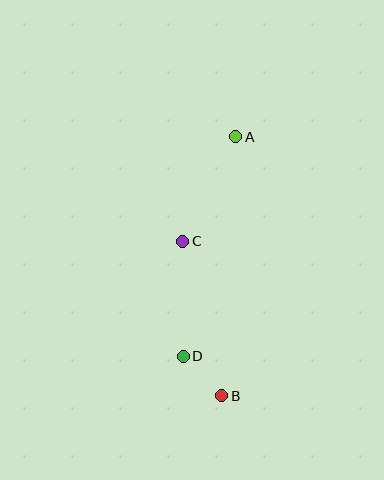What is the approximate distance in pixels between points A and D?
The distance between A and D is approximately 225 pixels.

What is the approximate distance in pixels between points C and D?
The distance between C and D is approximately 115 pixels.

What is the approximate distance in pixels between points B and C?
The distance between B and C is approximately 159 pixels.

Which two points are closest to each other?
Points B and D are closest to each other.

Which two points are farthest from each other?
Points A and B are farthest from each other.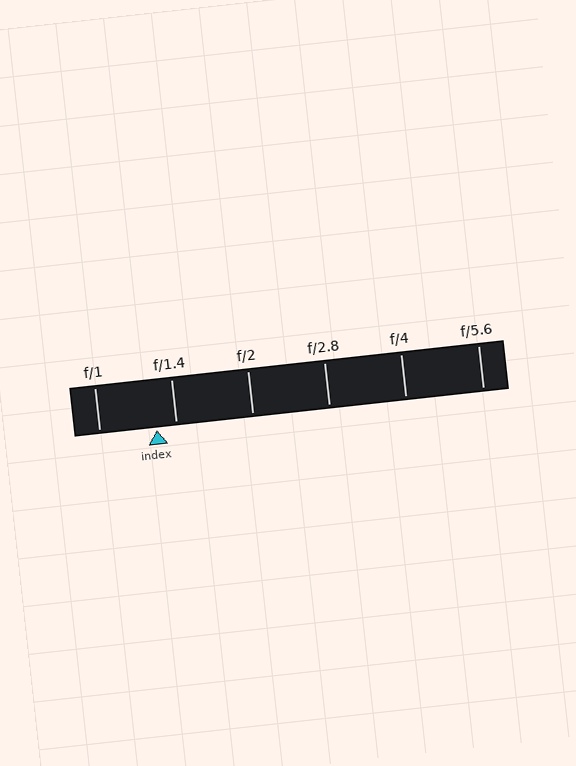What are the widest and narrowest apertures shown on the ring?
The widest aperture shown is f/1 and the narrowest is f/5.6.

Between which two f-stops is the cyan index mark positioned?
The index mark is between f/1 and f/1.4.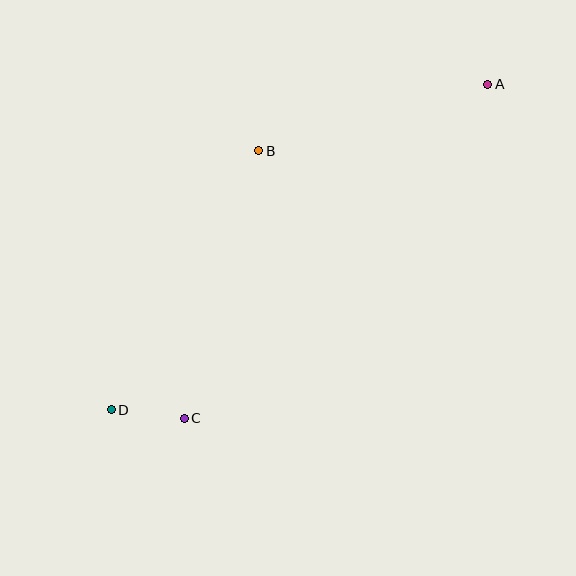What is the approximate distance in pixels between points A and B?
The distance between A and B is approximately 238 pixels.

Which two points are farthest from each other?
Points A and D are farthest from each other.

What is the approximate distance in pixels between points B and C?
The distance between B and C is approximately 278 pixels.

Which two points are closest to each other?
Points C and D are closest to each other.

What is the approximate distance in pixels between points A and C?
The distance between A and C is approximately 451 pixels.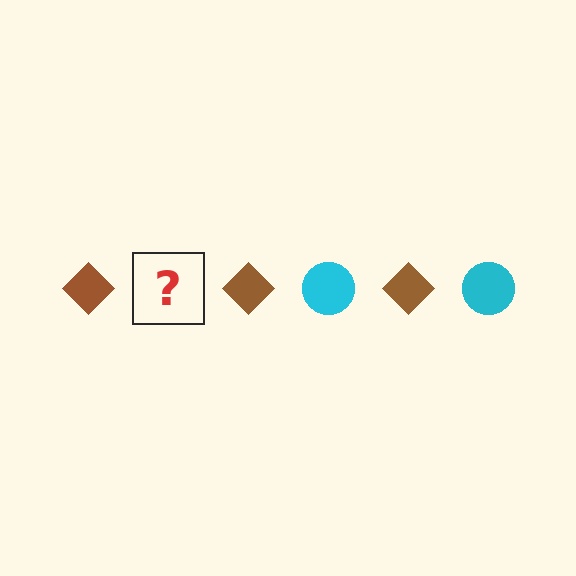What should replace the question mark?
The question mark should be replaced with a cyan circle.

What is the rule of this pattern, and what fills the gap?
The rule is that the pattern alternates between brown diamond and cyan circle. The gap should be filled with a cyan circle.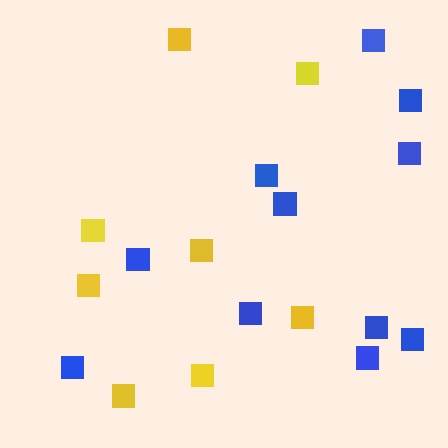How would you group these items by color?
There are 2 groups: one group of blue squares (11) and one group of yellow squares (8).